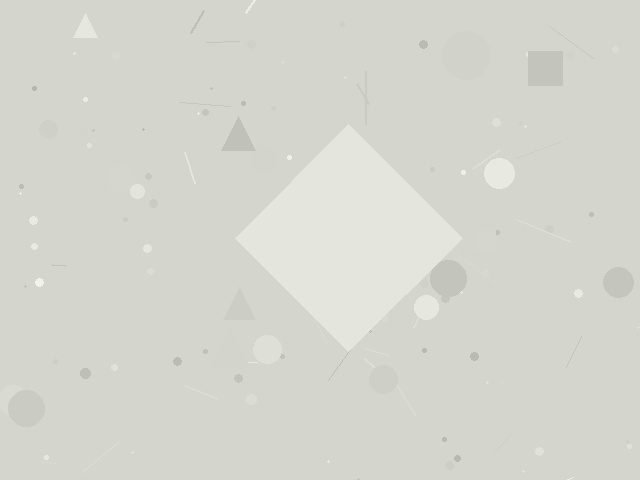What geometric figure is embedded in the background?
A diamond is embedded in the background.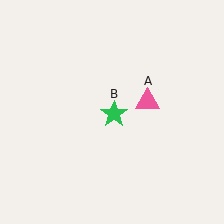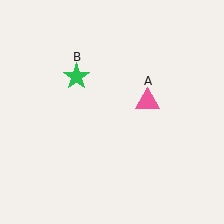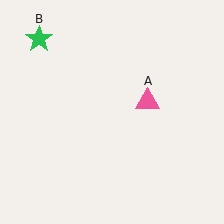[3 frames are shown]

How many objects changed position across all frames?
1 object changed position: green star (object B).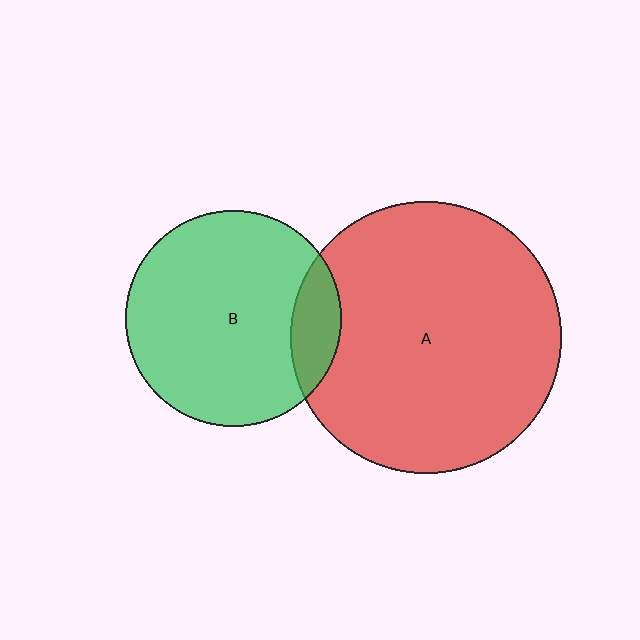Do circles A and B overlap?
Yes.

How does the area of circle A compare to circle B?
Approximately 1.6 times.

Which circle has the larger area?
Circle A (red).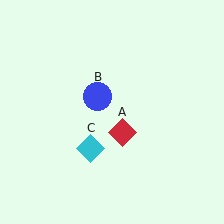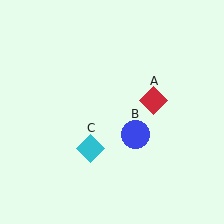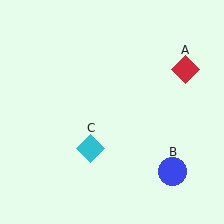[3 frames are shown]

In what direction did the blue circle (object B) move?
The blue circle (object B) moved down and to the right.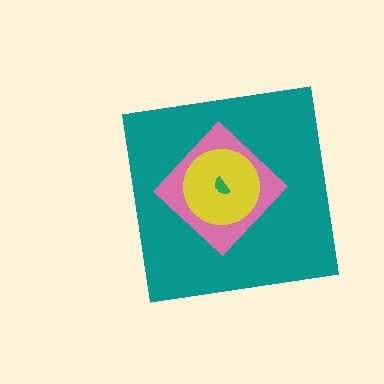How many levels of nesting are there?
4.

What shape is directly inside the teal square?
The pink diamond.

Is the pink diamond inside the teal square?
Yes.